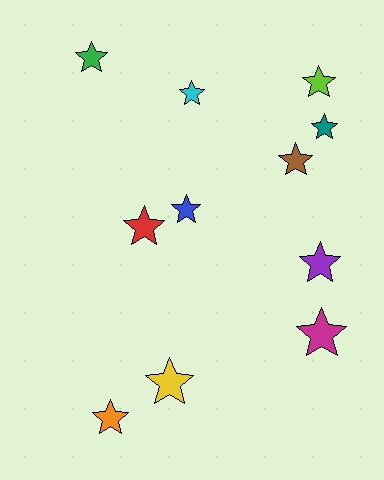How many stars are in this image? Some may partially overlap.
There are 11 stars.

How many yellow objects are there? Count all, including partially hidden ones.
There is 1 yellow object.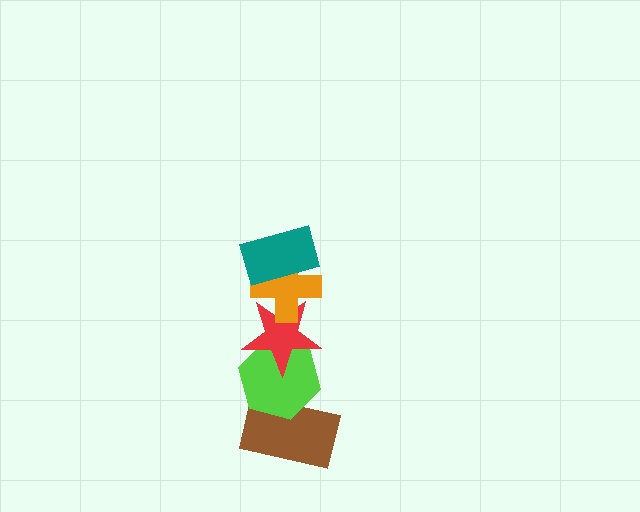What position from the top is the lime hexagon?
The lime hexagon is 4th from the top.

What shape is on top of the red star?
The orange cross is on top of the red star.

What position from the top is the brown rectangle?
The brown rectangle is 5th from the top.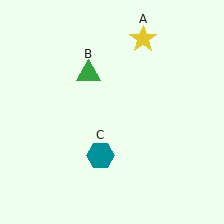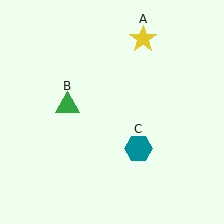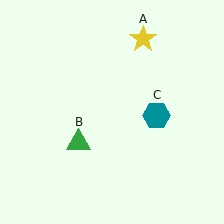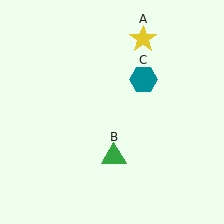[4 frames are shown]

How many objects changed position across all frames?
2 objects changed position: green triangle (object B), teal hexagon (object C).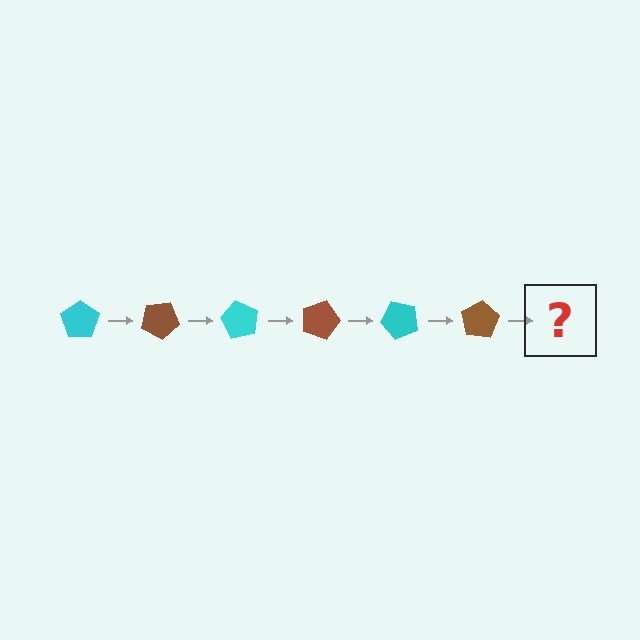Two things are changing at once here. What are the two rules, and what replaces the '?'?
The two rules are that it rotates 30 degrees each step and the color cycles through cyan and brown. The '?' should be a cyan pentagon, rotated 180 degrees from the start.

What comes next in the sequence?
The next element should be a cyan pentagon, rotated 180 degrees from the start.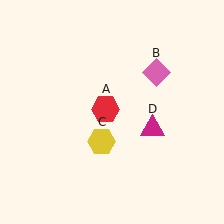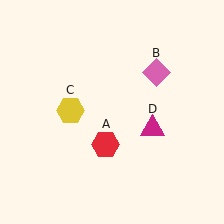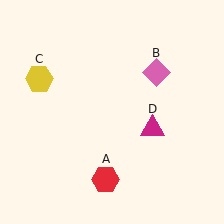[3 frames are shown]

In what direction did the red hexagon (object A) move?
The red hexagon (object A) moved down.